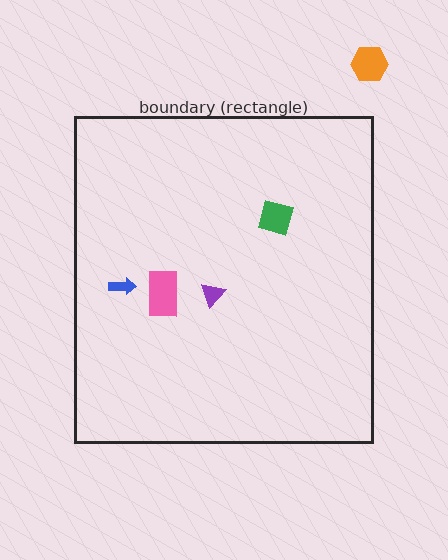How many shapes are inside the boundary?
4 inside, 1 outside.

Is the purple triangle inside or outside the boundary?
Inside.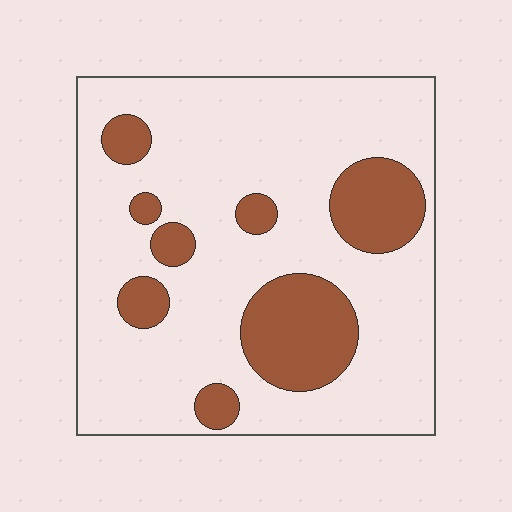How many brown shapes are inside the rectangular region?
8.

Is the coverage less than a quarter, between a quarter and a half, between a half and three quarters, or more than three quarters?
Less than a quarter.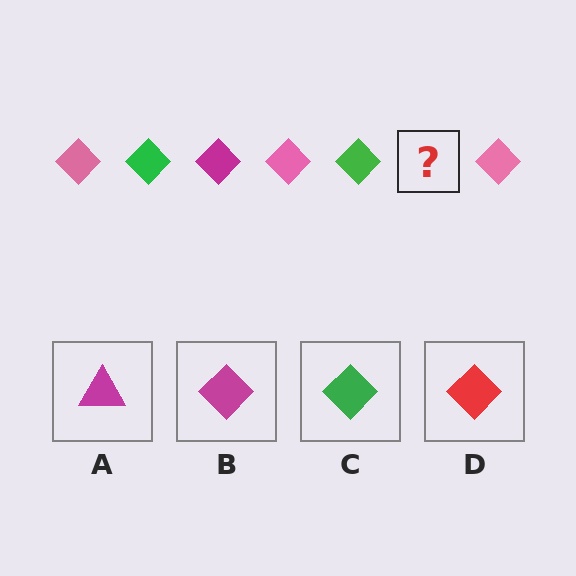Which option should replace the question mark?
Option B.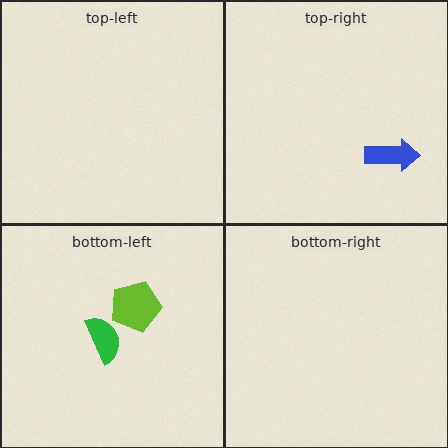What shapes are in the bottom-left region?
The green semicircle, the lime pentagon.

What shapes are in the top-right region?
The blue arrow.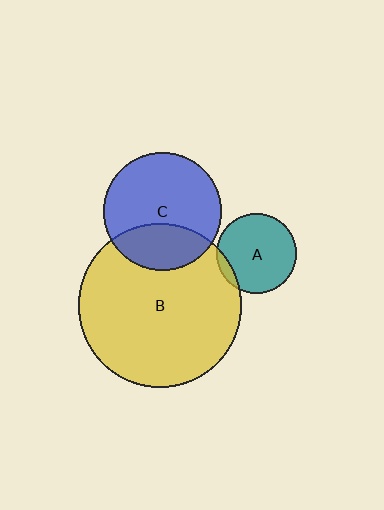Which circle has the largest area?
Circle B (yellow).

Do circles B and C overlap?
Yes.